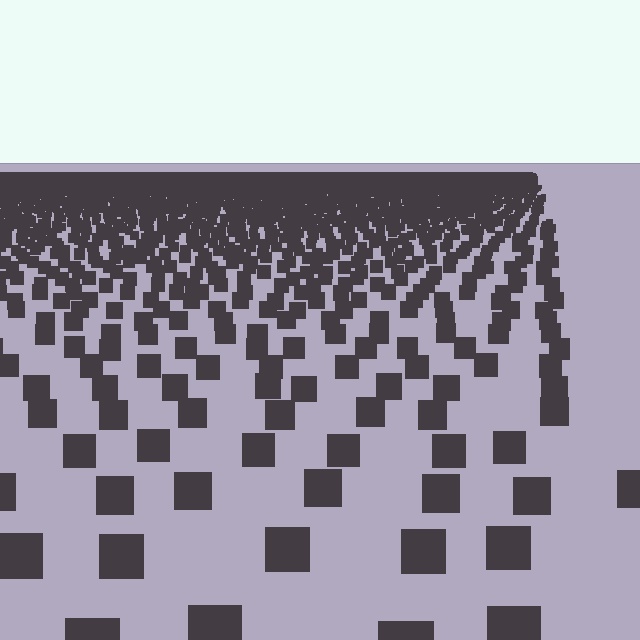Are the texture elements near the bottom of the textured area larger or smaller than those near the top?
Larger. Near the bottom, elements are closer to the viewer and appear at a bigger on-screen size.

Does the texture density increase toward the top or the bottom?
Density increases toward the top.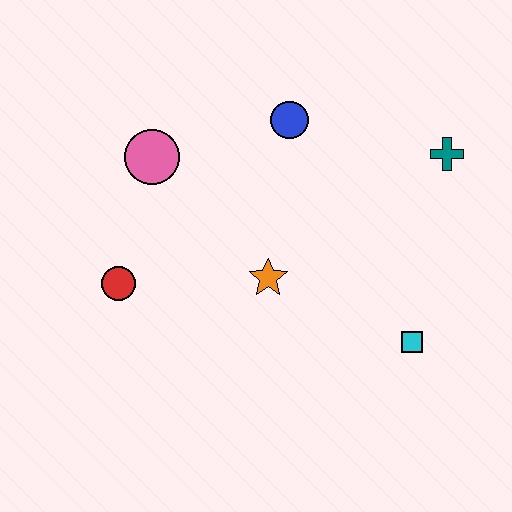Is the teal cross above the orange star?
Yes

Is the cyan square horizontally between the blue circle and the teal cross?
Yes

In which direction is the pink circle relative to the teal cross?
The pink circle is to the left of the teal cross.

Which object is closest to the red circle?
The pink circle is closest to the red circle.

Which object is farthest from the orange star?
The teal cross is farthest from the orange star.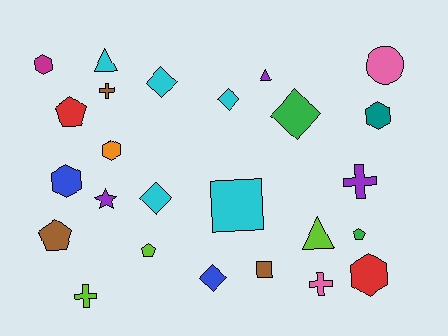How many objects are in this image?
There are 25 objects.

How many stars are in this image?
There is 1 star.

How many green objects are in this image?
There are 2 green objects.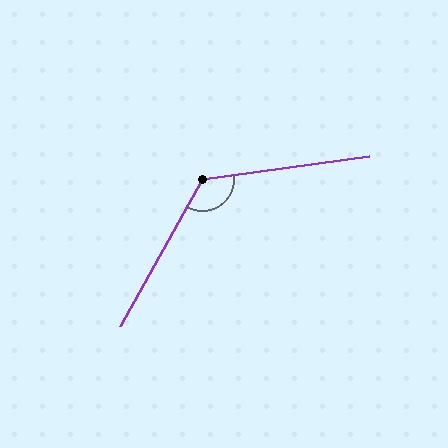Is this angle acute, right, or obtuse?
It is obtuse.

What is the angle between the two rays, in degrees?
Approximately 127 degrees.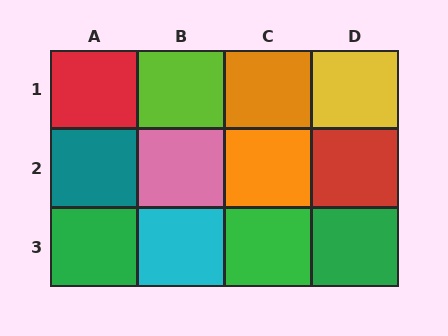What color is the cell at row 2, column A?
Teal.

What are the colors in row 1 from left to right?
Red, lime, orange, yellow.